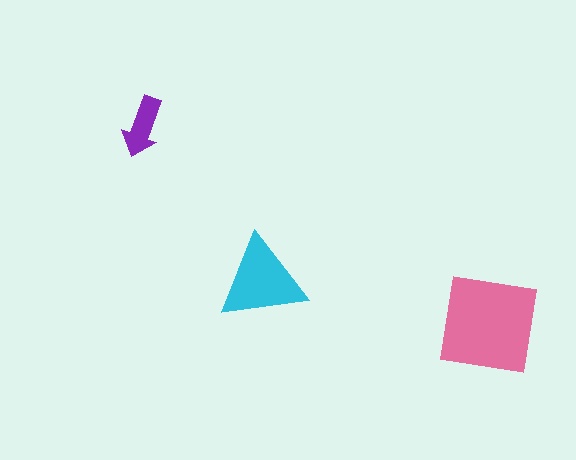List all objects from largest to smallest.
The pink square, the cyan triangle, the purple arrow.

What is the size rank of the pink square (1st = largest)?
1st.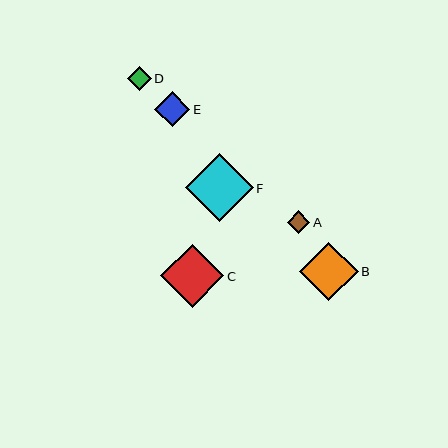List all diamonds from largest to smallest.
From largest to smallest: F, C, B, E, D, A.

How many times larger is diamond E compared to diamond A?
Diamond E is approximately 1.5 times the size of diamond A.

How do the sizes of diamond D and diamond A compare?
Diamond D and diamond A are approximately the same size.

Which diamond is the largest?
Diamond F is the largest with a size of approximately 68 pixels.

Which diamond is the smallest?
Diamond A is the smallest with a size of approximately 23 pixels.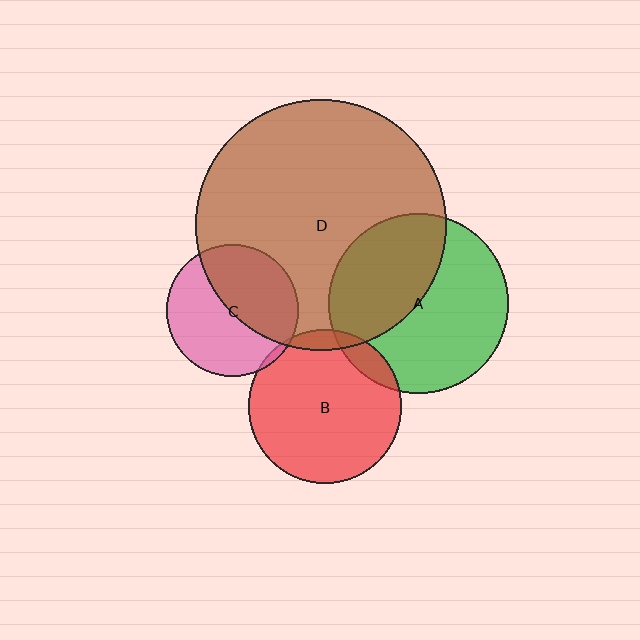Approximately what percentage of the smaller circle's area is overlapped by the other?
Approximately 45%.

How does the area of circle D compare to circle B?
Approximately 2.7 times.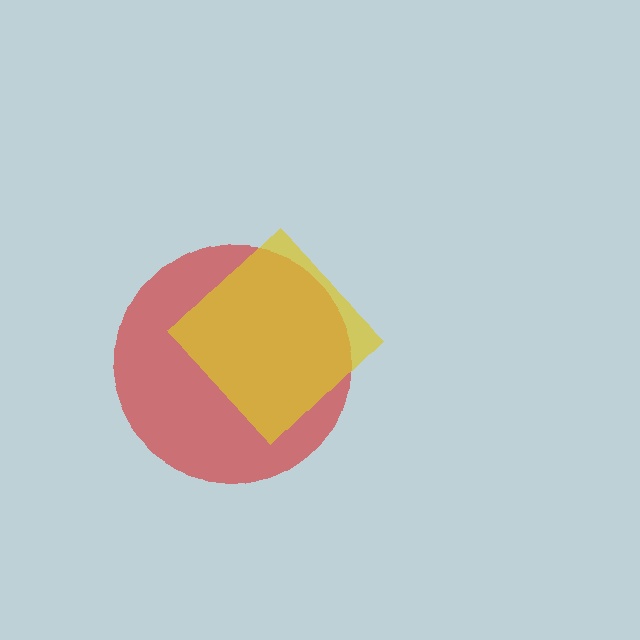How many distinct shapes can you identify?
There are 2 distinct shapes: a red circle, a yellow diamond.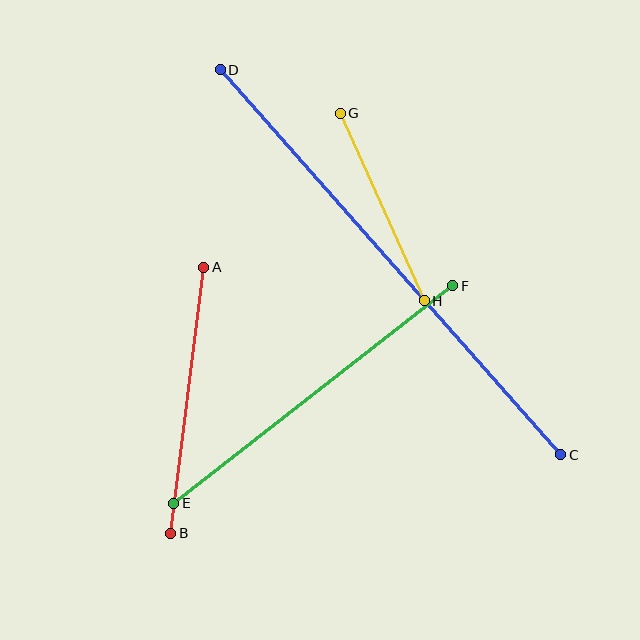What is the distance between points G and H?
The distance is approximately 205 pixels.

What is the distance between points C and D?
The distance is approximately 514 pixels.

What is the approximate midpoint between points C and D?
The midpoint is at approximately (391, 262) pixels.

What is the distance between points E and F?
The distance is approximately 353 pixels.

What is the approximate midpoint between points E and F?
The midpoint is at approximately (313, 394) pixels.